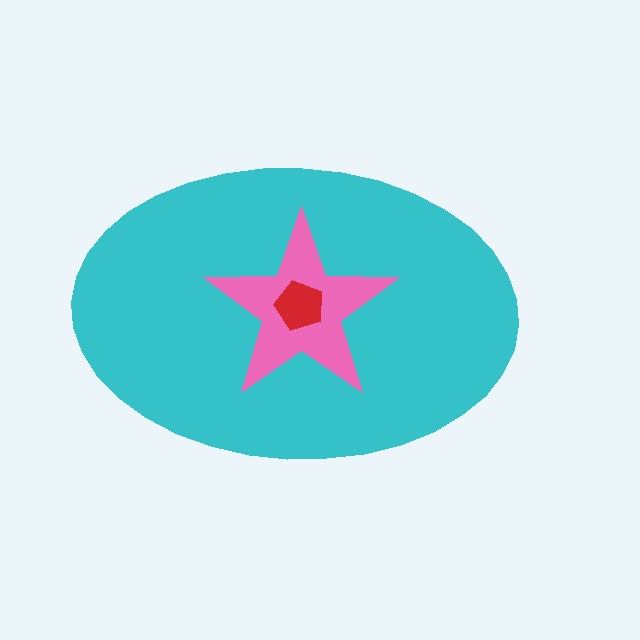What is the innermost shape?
The red pentagon.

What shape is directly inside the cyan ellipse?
The pink star.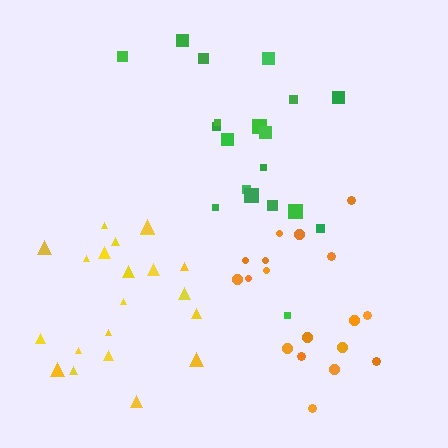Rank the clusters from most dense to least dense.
green, orange, yellow.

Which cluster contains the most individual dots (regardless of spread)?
Yellow (21).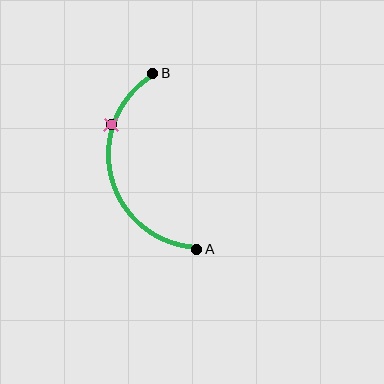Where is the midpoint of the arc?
The arc midpoint is the point on the curve farthest from the straight line joining A and B. It sits to the left of that line.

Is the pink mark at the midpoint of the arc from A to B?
No. The pink mark lies on the arc but is closer to endpoint B. The arc midpoint would be at the point on the curve equidistant along the arc from both A and B.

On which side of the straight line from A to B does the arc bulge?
The arc bulges to the left of the straight line connecting A and B.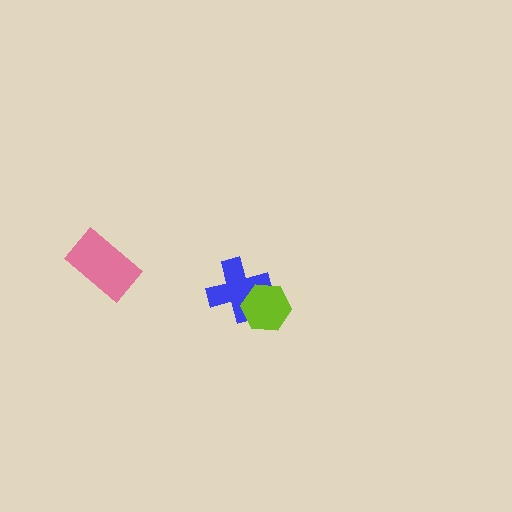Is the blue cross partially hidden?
Yes, it is partially covered by another shape.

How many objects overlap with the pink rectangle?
0 objects overlap with the pink rectangle.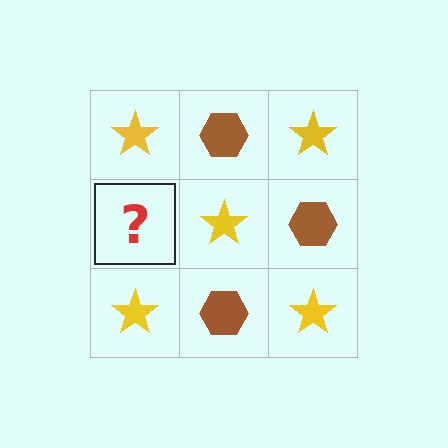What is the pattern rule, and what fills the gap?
The rule is that it alternates yellow star and brown hexagon in a checkerboard pattern. The gap should be filled with a brown hexagon.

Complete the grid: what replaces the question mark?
The question mark should be replaced with a brown hexagon.